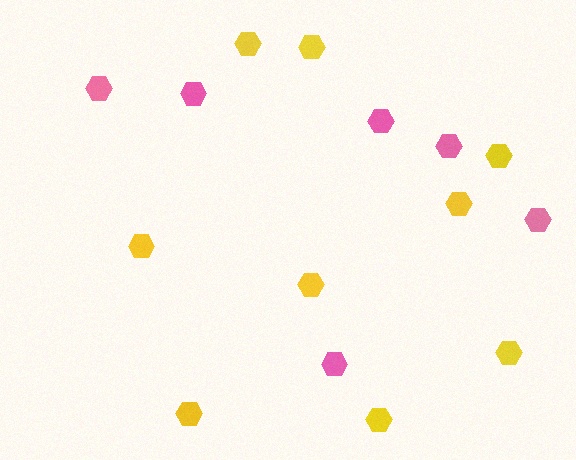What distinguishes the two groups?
There are 2 groups: one group of pink hexagons (6) and one group of yellow hexagons (9).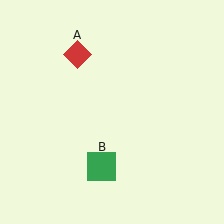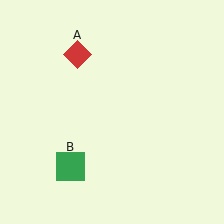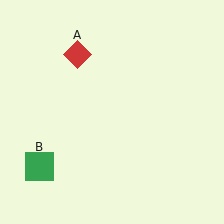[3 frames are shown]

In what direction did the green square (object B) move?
The green square (object B) moved left.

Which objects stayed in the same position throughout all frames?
Red diamond (object A) remained stationary.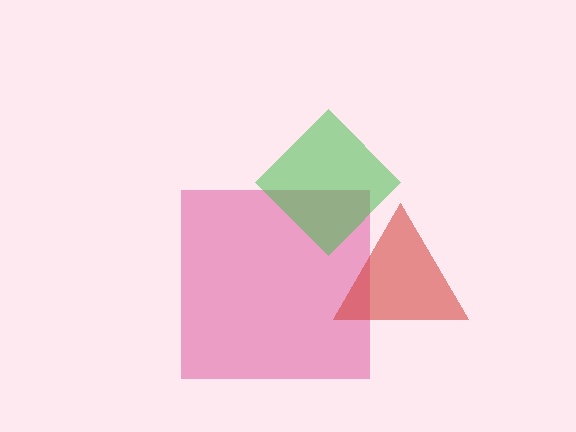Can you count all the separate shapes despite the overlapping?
Yes, there are 3 separate shapes.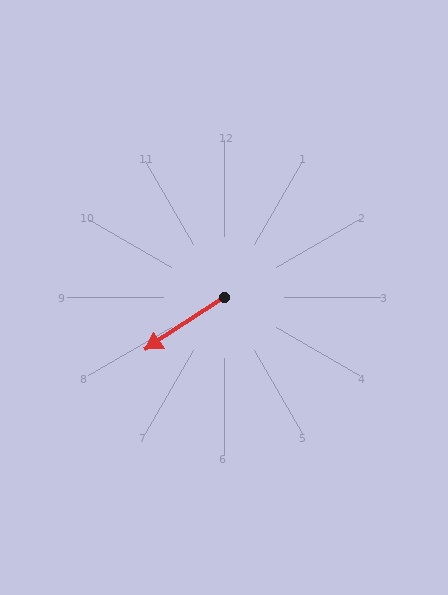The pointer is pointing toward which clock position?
Roughly 8 o'clock.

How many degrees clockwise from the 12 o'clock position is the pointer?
Approximately 236 degrees.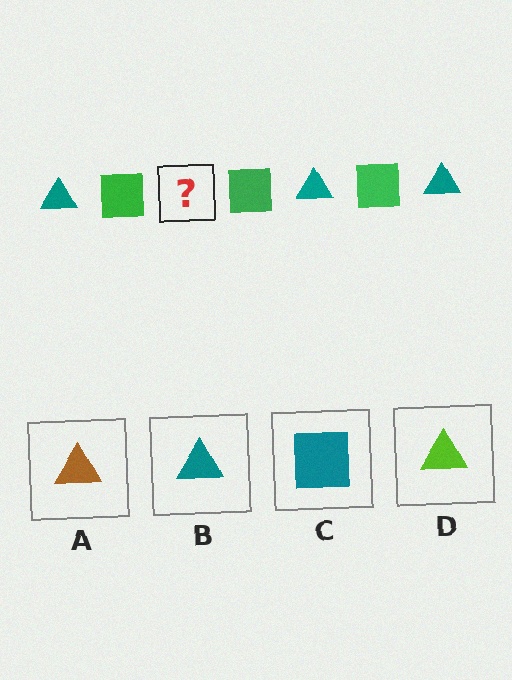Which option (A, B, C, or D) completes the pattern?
B.